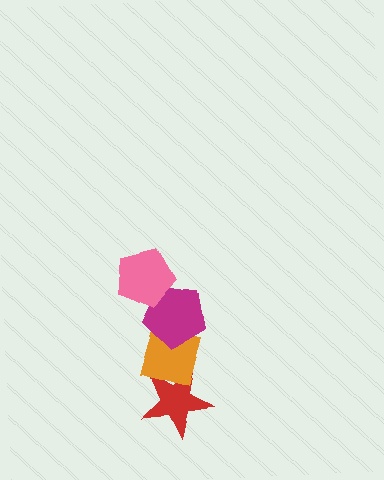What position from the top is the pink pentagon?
The pink pentagon is 1st from the top.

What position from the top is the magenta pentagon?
The magenta pentagon is 2nd from the top.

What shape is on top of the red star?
The orange diamond is on top of the red star.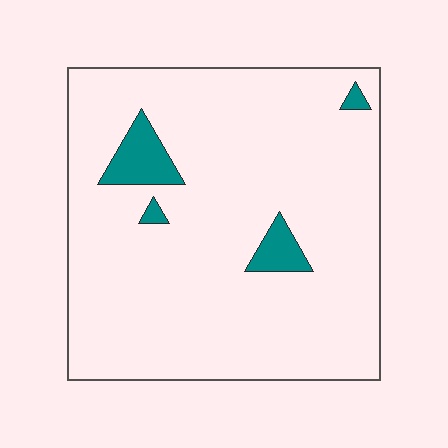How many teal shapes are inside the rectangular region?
4.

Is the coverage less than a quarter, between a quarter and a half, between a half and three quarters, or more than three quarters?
Less than a quarter.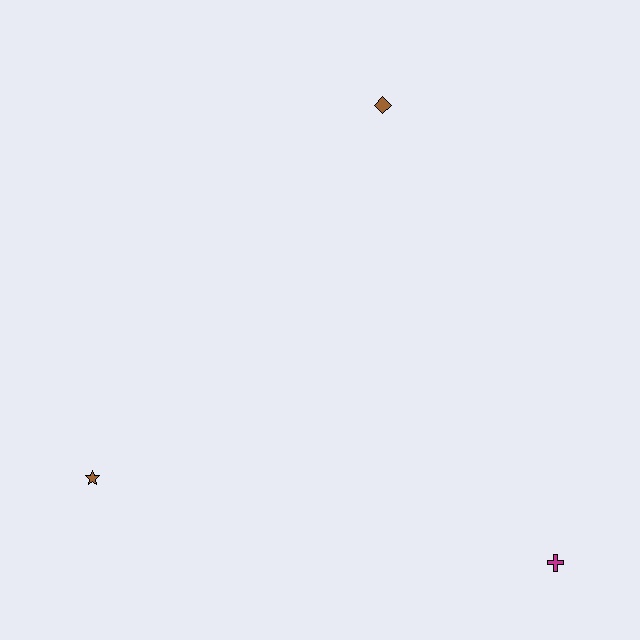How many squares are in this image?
There are no squares.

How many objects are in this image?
There are 3 objects.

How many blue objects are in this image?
There are no blue objects.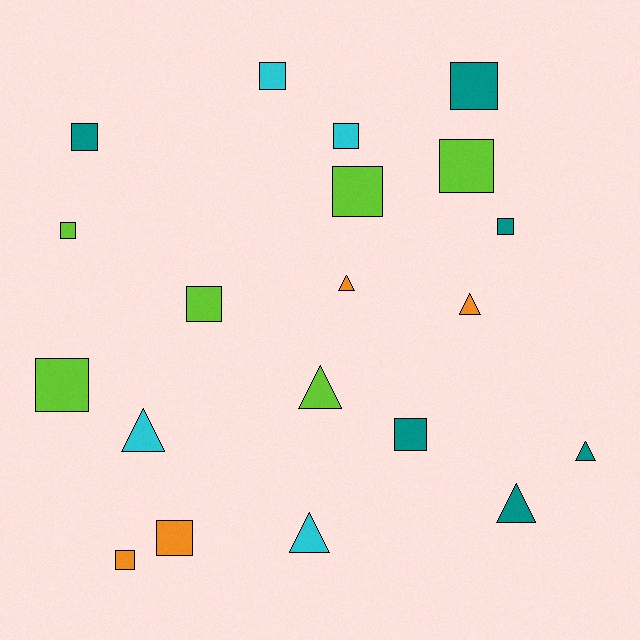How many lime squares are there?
There are 5 lime squares.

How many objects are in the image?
There are 20 objects.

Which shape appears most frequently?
Square, with 13 objects.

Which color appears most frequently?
Lime, with 6 objects.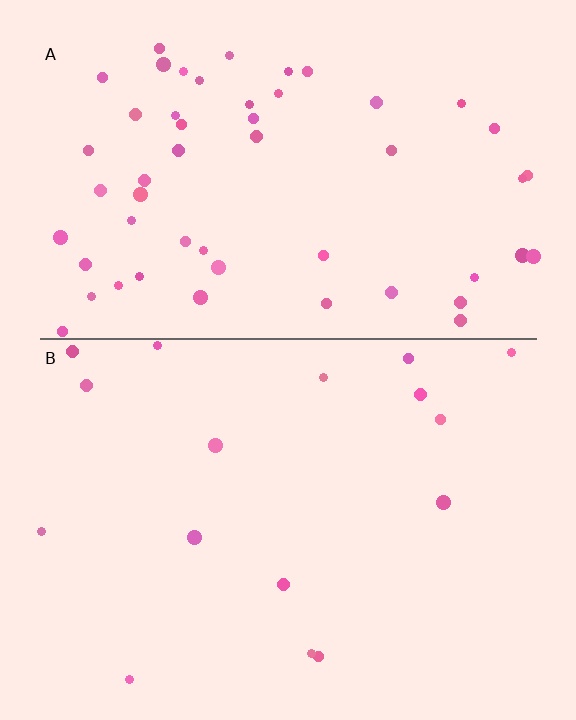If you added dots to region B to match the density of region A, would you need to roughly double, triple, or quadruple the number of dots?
Approximately triple.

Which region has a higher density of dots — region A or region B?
A (the top).